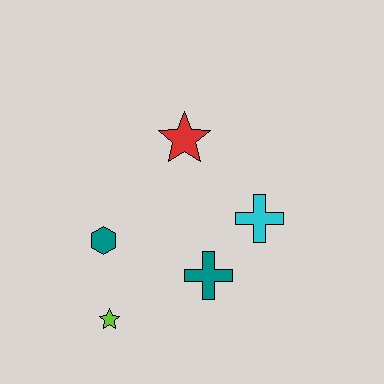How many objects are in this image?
There are 5 objects.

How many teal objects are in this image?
There are 2 teal objects.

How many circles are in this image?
There are no circles.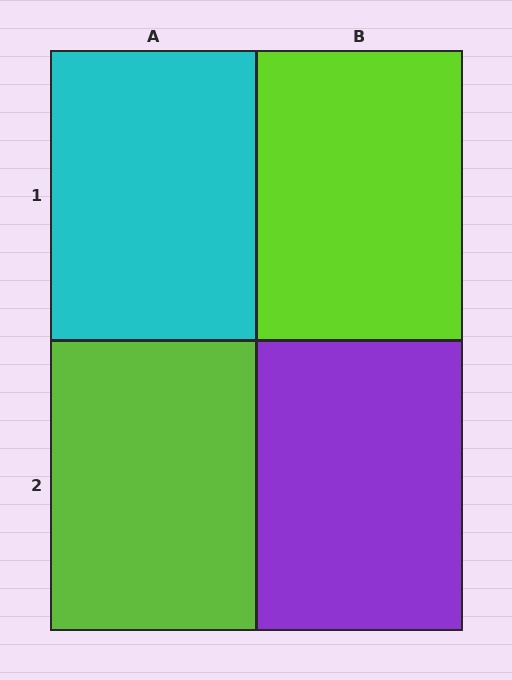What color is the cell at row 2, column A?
Lime.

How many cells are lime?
2 cells are lime.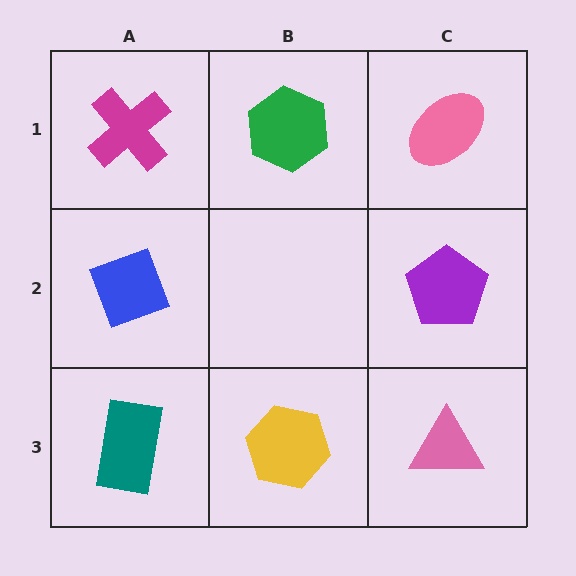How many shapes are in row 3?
3 shapes.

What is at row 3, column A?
A teal rectangle.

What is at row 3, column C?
A pink triangle.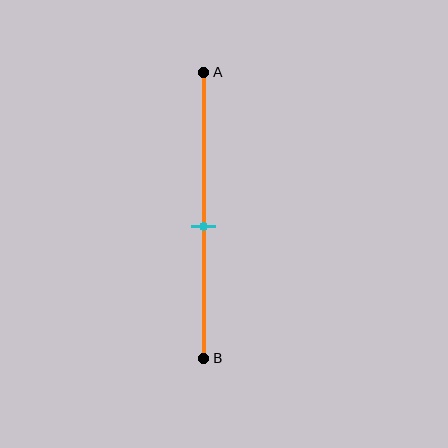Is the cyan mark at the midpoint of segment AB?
No, the mark is at about 55% from A, not at the 50% midpoint.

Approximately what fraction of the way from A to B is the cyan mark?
The cyan mark is approximately 55% of the way from A to B.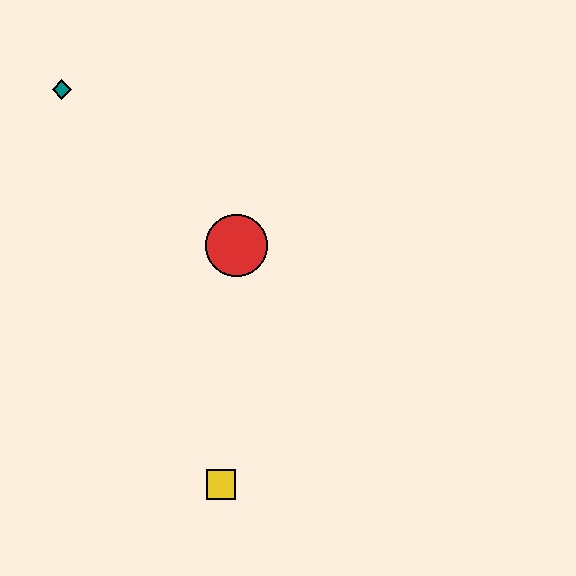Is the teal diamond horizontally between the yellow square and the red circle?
No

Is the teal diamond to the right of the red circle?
No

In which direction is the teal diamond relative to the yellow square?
The teal diamond is above the yellow square.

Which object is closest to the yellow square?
The red circle is closest to the yellow square.